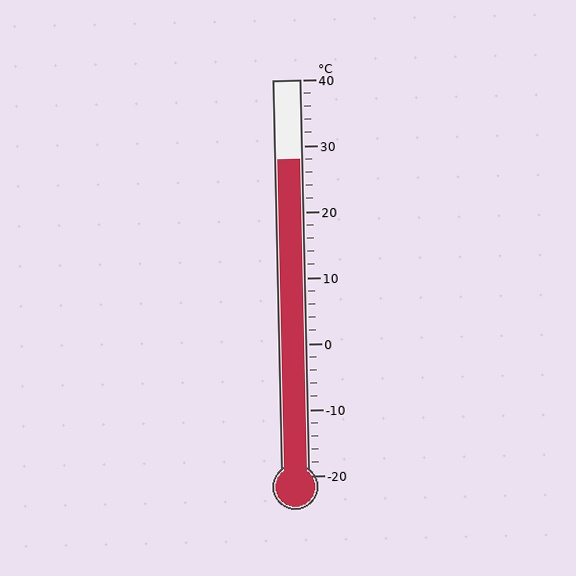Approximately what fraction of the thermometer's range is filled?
The thermometer is filled to approximately 80% of its range.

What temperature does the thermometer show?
The thermometer shows approximately 28°C.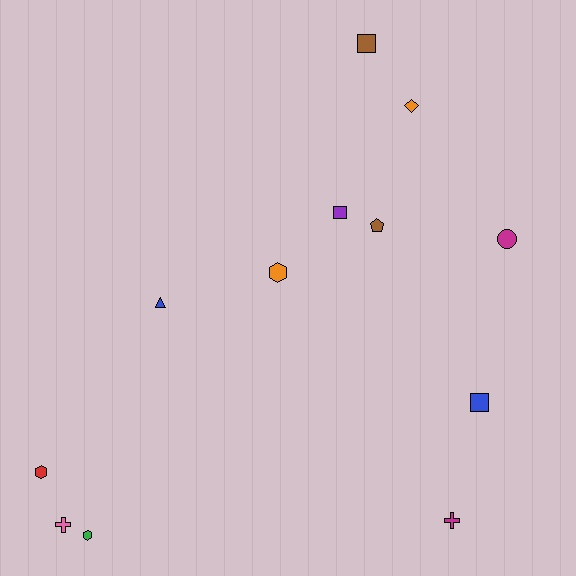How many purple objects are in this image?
There is 1 purple object.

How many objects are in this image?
There are 12 objects.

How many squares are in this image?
There are 3 squares.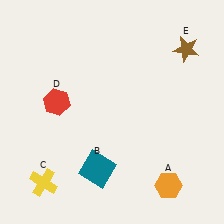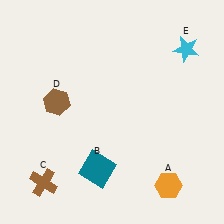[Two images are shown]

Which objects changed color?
C changed from yellow to brown. D changed from red to brown. E changed from brown to cyan.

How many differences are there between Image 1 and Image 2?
There are 3 differences between the two images.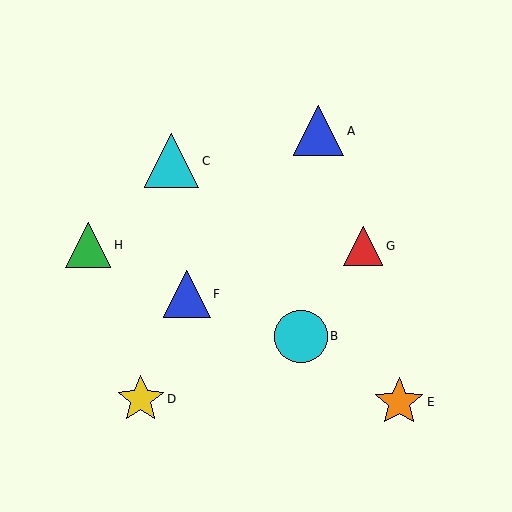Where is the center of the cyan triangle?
The center of the cyan triangle is at (172, 161).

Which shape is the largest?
The cyan triangle (labeled C) is the largest.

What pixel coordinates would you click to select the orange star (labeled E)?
Click at (399, 402) to select the orange star E.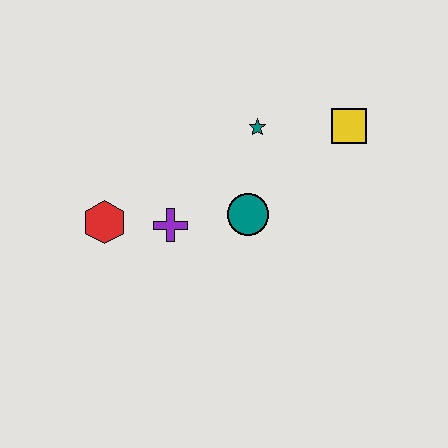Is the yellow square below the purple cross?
No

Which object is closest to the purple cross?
The red hexagon is closest to the purple cross.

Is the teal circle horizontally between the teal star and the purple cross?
Yes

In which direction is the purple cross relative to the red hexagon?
The purple cross is to the right of the red hexagon.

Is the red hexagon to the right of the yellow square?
No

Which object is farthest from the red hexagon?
The yellow square is farthest from the red hexagon.